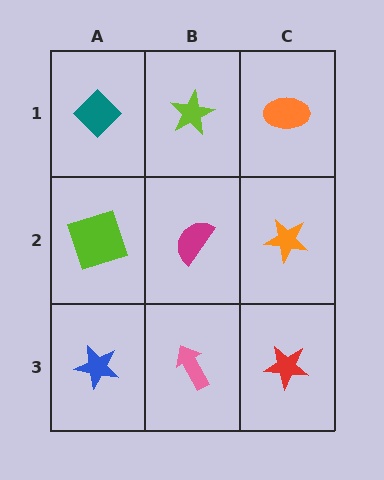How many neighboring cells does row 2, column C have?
3.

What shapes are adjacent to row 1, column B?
A magenta semicircle (row 2, column B), a teal diamond (row 1, column A), an orange ellipse (row 1, column C).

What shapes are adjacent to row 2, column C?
An orange ellipse (row 1, column C), a red star (row 3, column C), a magenta semicircle (row 2, column B).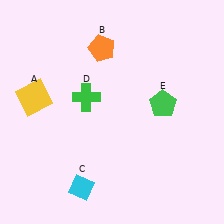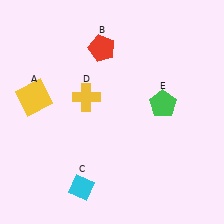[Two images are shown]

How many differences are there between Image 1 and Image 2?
There are 2 differences between the two images.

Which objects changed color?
B changed from orange to red. D changed from green to yellow.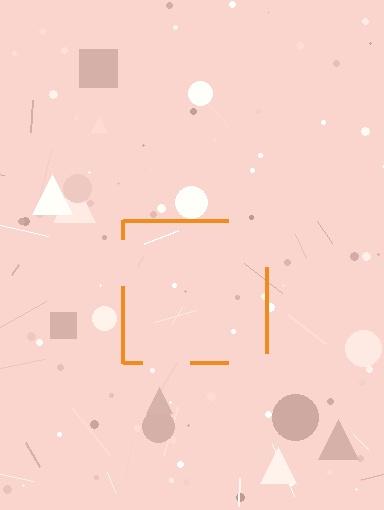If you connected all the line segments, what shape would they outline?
They would outline a square.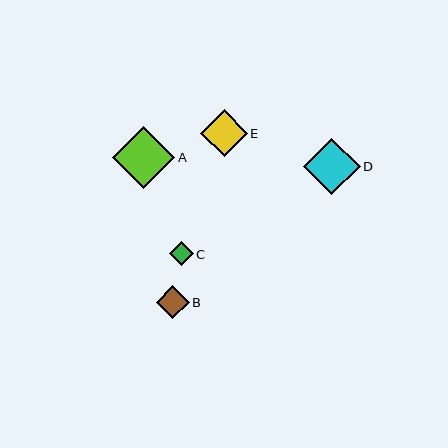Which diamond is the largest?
Diamond A is the largest with a size of approximately 62 pixels.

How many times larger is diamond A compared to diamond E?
Diamond A is approximately 1.3 times the size of diamond E.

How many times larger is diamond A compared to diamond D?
Diamond A is approximately 1.1 times the size of diamond D.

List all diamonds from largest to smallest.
From largest to smallest: A, D, E, B, C.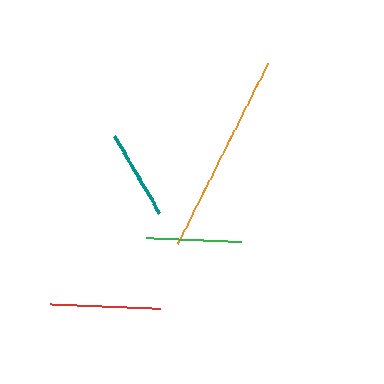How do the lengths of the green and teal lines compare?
The green and teal lines are approximately the same length.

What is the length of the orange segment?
The orange segment is approximately 202 pixels long.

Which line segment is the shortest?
The teal line is the shortest at approximately 89 pixels.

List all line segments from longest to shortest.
From longest to shortest: orange, red, green, teal.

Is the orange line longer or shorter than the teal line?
The orange line is longer than the teal line.